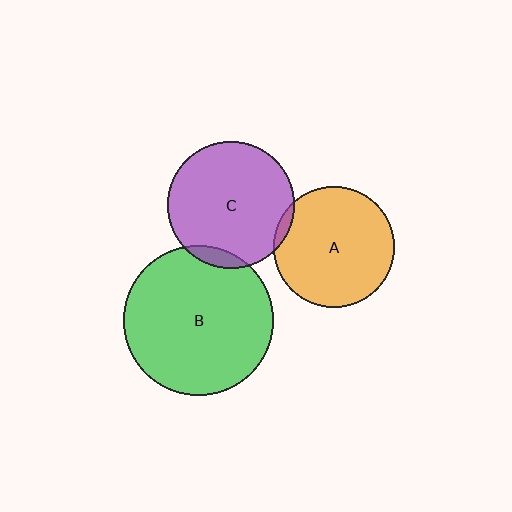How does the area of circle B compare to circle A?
Approximately 1.5 times.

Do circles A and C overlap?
Yes.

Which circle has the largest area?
Circle B (green).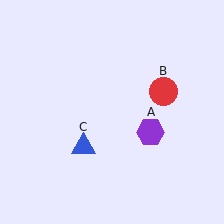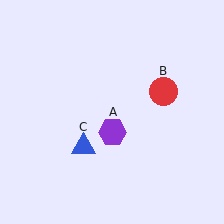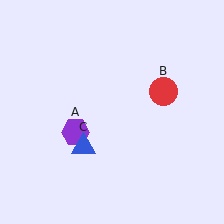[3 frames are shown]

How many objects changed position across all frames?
1 object changed position: purple hexagon (object A).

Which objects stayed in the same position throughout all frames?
Red circle (object B) and blue triangle (object C) remained stationary.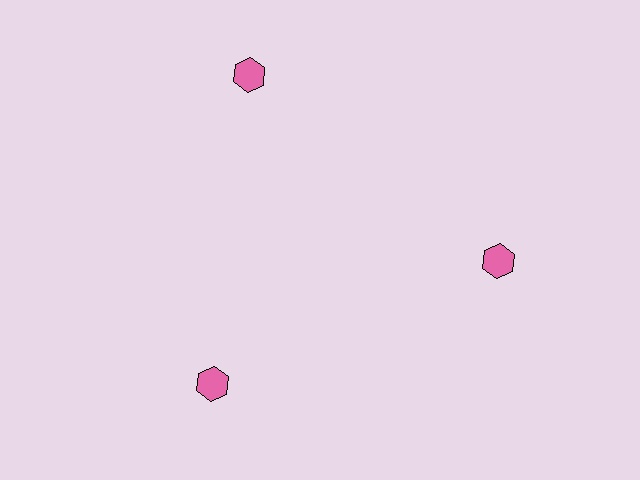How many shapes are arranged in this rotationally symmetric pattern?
There are 3 shapes, arranged in 3 groups of 1.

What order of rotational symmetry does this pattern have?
This pattern has 3-fold rotational symmetry.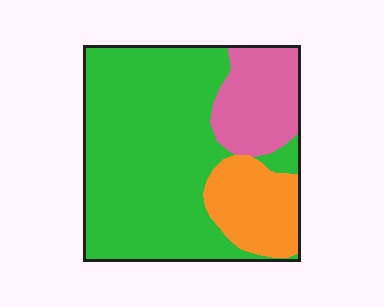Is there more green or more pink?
Green.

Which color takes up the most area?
Green, at roughly 65%.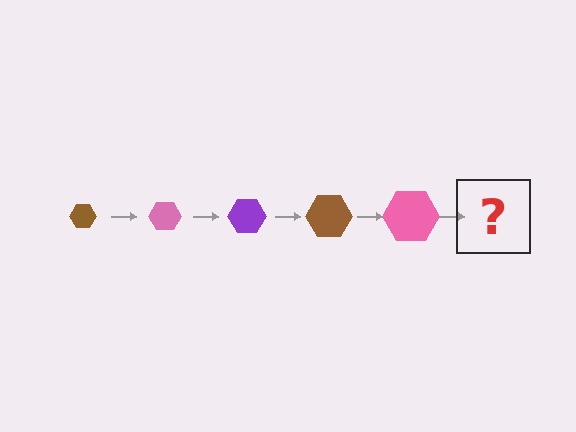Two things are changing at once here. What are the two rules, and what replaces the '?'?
The two rules are that the hexagon grows larger each step and the color cycles through brown, pink, and purple. The '?' should be a purple hexagon, larger than the previous one.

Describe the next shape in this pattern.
It should be a purple hexagon, larger than the previous one.